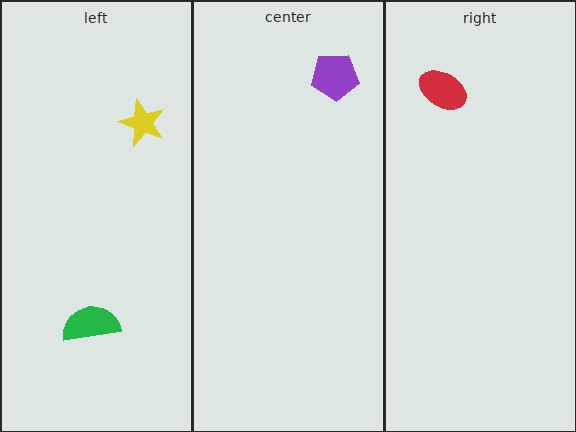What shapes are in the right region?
The red ellipse.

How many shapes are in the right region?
1.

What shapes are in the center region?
The purple pentagon.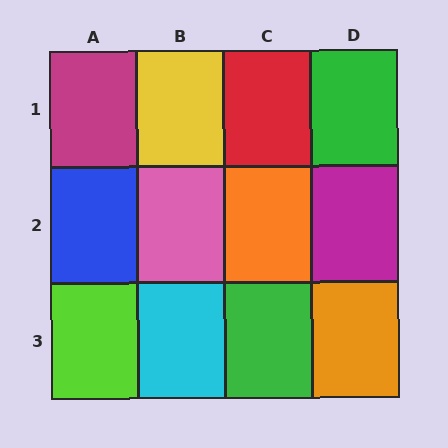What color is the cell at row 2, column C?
Orange.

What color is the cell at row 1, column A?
Magenta.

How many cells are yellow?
1 cell is yellow.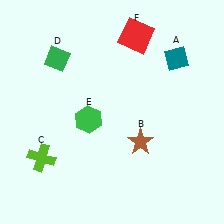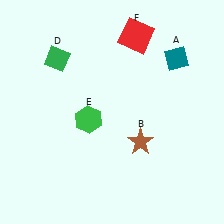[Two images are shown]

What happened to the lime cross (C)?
The lime cross (C) was removed in Image 2. It was in the bottom-left area of Image 1.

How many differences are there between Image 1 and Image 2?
There is 1 difference between the two images.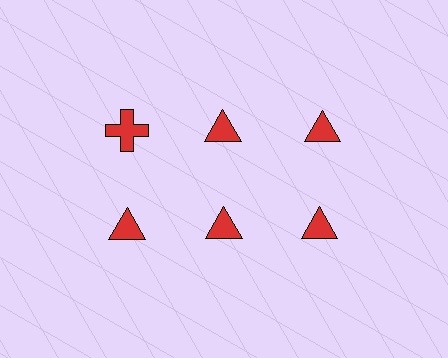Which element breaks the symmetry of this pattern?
The red cross in the top row, leftmost column breaks the symmetry. All other shapes are red triangles.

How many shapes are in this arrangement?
There are 6 shapes arranged in a grid pattern.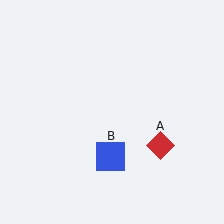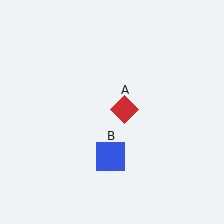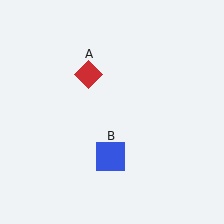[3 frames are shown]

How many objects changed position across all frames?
1 object changed position: red diamond (object A).